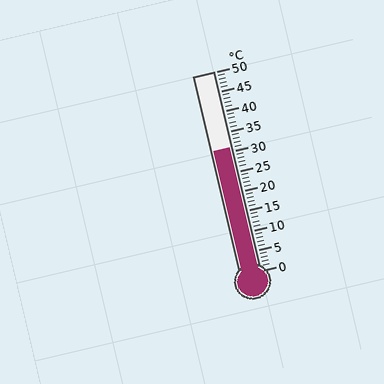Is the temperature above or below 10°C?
The temperature is above 10°C.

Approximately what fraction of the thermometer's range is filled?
The thermometer is filled to approximately 60% of its range.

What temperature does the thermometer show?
The thermometer shows approximately 31°C.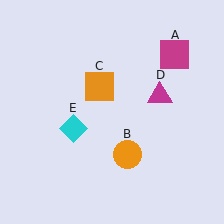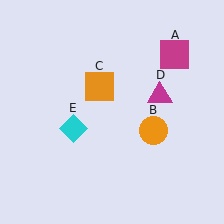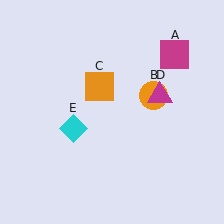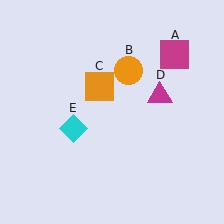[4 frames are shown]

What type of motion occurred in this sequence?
The orange circle (object B) rotated counterclockwise around the center of the scene.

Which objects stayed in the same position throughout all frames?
Magenta square (object A) and orange square (object C) and magenta triangle (object D) and cyan diamond (object E) remained stationary.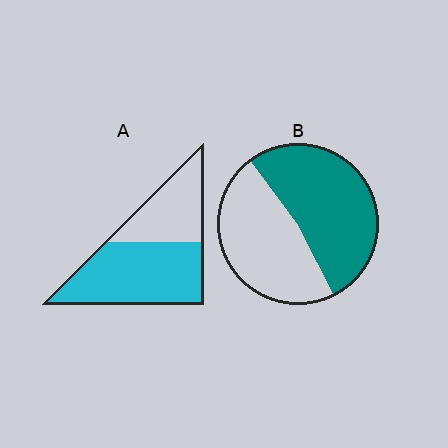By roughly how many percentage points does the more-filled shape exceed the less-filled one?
By roughly 10 percentage points (A over B).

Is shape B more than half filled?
Roughly half.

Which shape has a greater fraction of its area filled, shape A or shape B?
Shape A.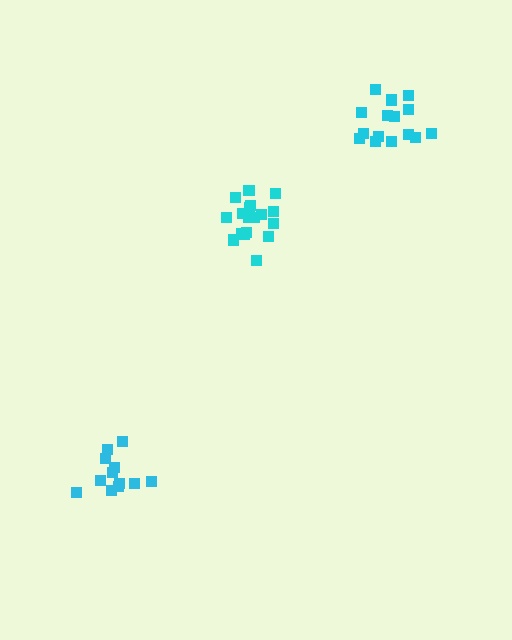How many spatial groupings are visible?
There are 3 spatial groupings.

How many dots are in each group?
Group 1: 12 dots, Group 2: 18 dots, Group 3: 15 dots (45 total).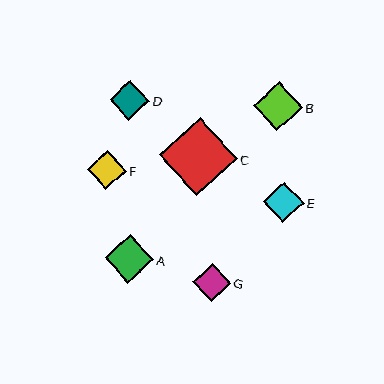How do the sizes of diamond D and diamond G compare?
Diamond D and diamond G are approximately the same size.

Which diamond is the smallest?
Diamond G is the smallest with a size of approximately 38 pixels.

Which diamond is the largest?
Diamond C is the largest with a size of approximately 78 pixels.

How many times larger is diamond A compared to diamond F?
Diamond A is approximately 1.2 times the size of diamond F.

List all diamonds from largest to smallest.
From largest to smallest: C, A, B, E, D, F, G.